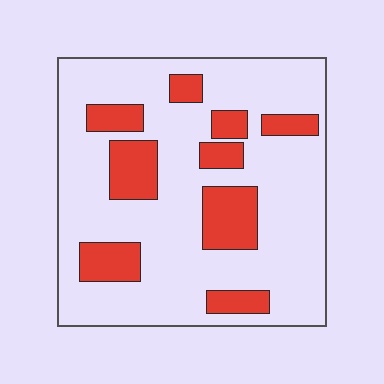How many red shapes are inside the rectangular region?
9.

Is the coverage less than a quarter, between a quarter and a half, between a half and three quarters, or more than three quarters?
Less than a quarter.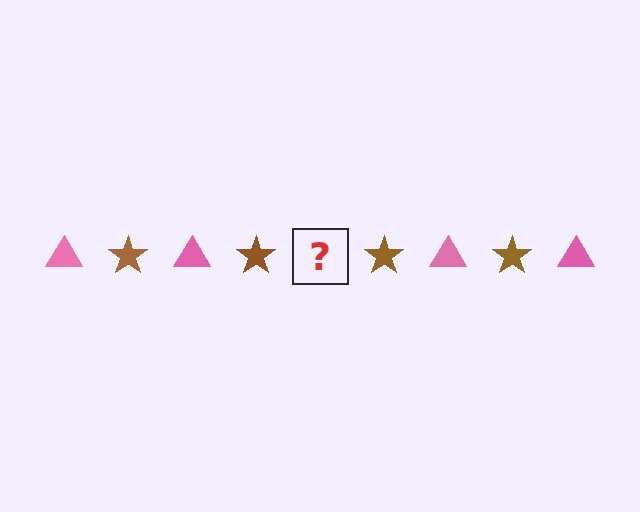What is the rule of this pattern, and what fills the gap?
The rule is that the pattern alternates between pink triangle and brown star. The gap should be filled with a pink triangle.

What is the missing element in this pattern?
The missing element is a pink triangle.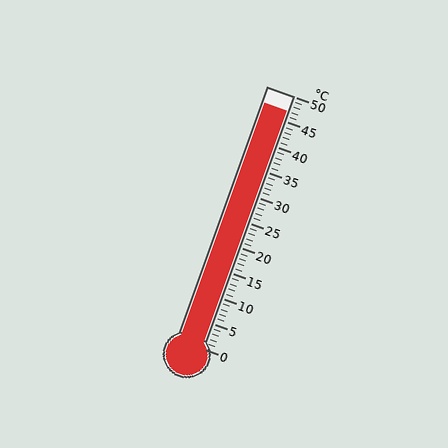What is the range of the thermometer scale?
The thermometer scale ranges from 0°C to 50°C.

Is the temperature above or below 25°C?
The temperature is above 25°C.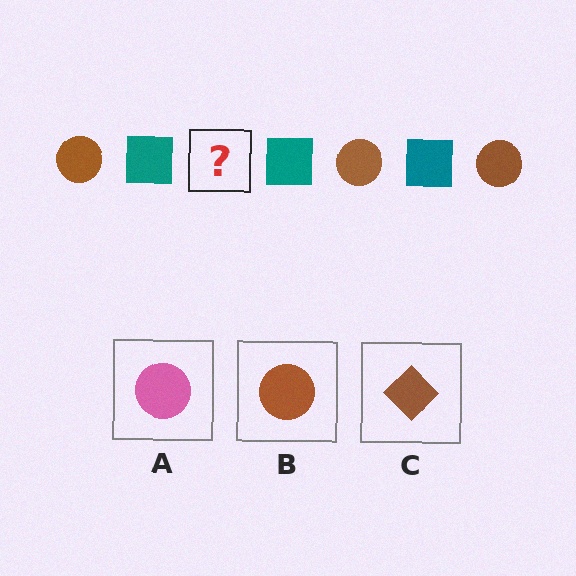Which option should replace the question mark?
Option B.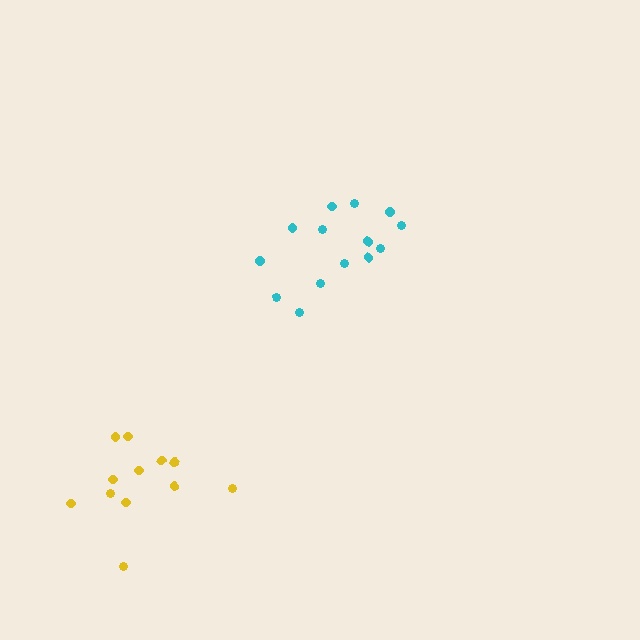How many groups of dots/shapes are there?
There are 2 groups.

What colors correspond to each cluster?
The clusters are colored: yellow, cyan.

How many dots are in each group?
Group 1: 12 dots, Group 2: 14 dots (26 total).